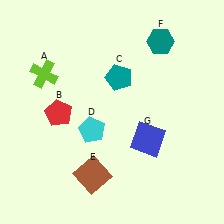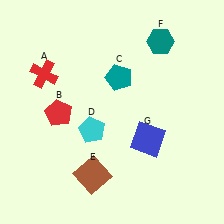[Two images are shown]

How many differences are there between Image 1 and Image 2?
There is 1 difference between the two images.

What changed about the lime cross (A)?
In Image 1, A is lime. In Image 2, it changed to red.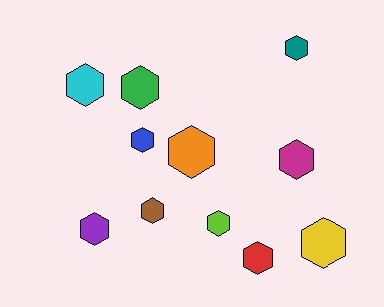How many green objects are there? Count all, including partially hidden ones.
There is 1 green object.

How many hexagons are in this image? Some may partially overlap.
There are 11 hexagons.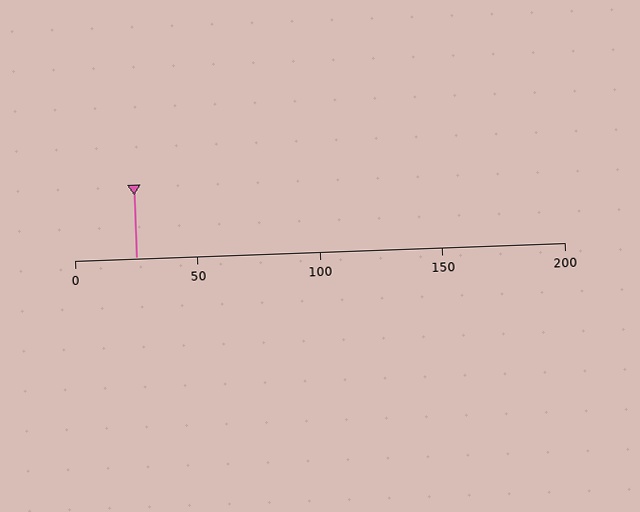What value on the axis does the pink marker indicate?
The marker indicates approximately 25.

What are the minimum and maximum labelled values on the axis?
The axis runs from 0 to 200.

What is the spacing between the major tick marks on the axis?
The major ticks are spaced 50 apart.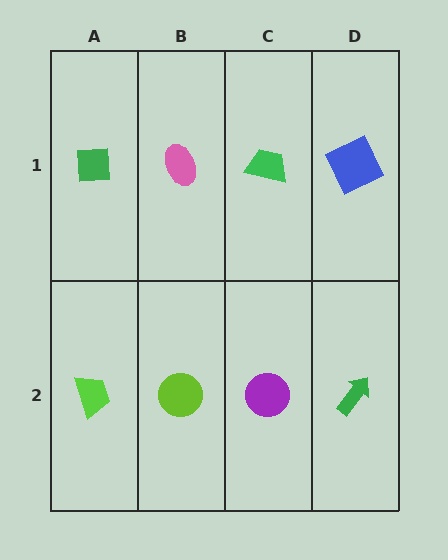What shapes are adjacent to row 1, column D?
A green arrow (row 2, column D), a green trapezoid (row 1, column C).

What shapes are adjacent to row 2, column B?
A pink ellipse (row 1, column B), a lime trapezoid (row 2, column A), a purple circle (row 2, column C).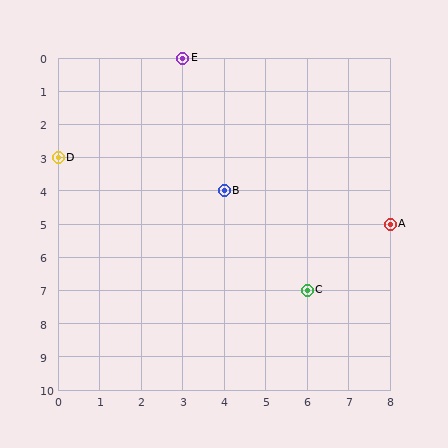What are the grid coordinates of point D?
Point D is at grid coordinates (0, 3).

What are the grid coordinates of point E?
Point E is at grid coordinates (3, 0).